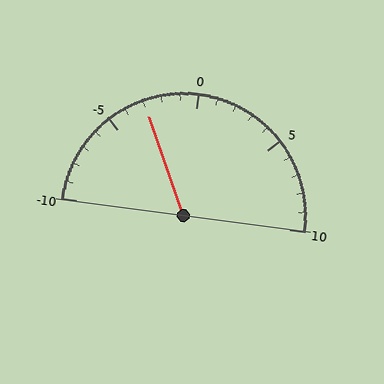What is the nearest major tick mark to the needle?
The nearest major tick mark is -5.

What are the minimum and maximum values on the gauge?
The gauge ranges from -10 to 10.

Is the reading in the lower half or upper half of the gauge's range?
The reading is in the lower half of the range (-10 to 10).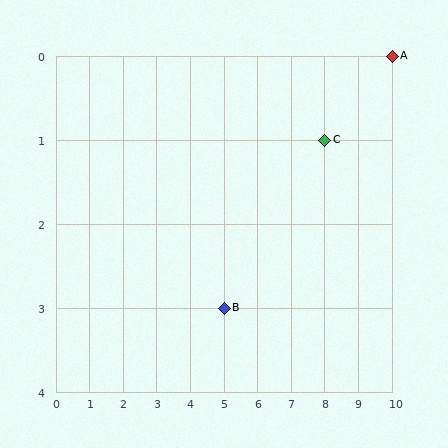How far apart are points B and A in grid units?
Points B and A are 5 columns and 3 rows apart (about 5.8 grid units diagonally).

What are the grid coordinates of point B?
Point B is at grid coordinates (5, 3).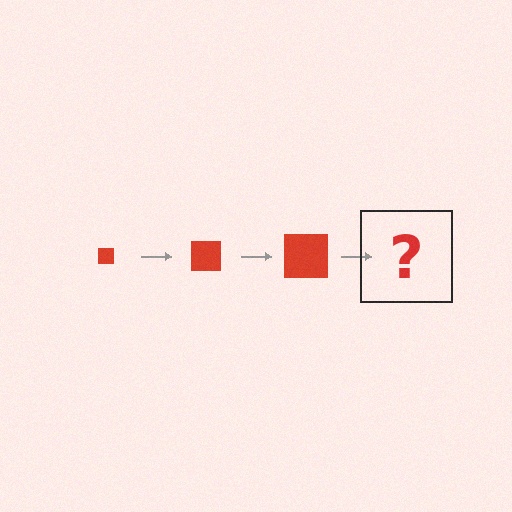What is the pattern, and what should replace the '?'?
The pattern is that the square gets progressively larger each step. The '?' should be a red square, larger than the previous one.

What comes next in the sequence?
The next element should be a red square, larger than the previous one.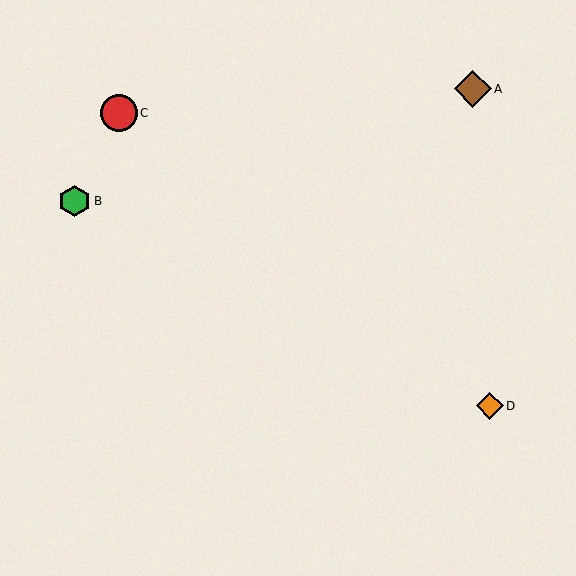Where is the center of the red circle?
The center of the red circle is at (119, 113).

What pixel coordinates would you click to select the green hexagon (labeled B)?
Click at (75, 201) to select the green hexagon B.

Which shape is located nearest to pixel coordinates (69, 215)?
The green hexagon (labeled B) at (75, 201) is nearest to that location.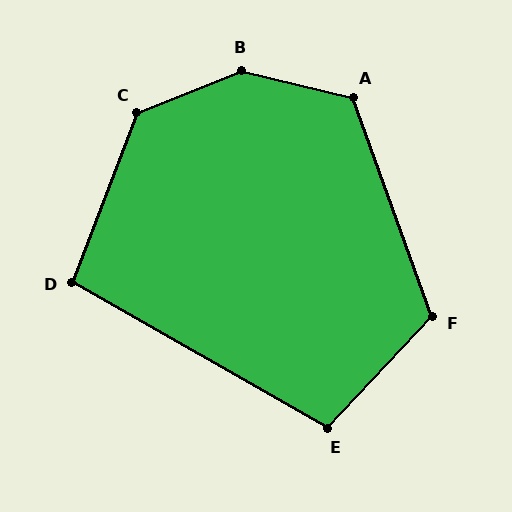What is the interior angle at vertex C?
Approximately 133 degrees (obtuse).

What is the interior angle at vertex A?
Approximately 123 degrees (obtuse).